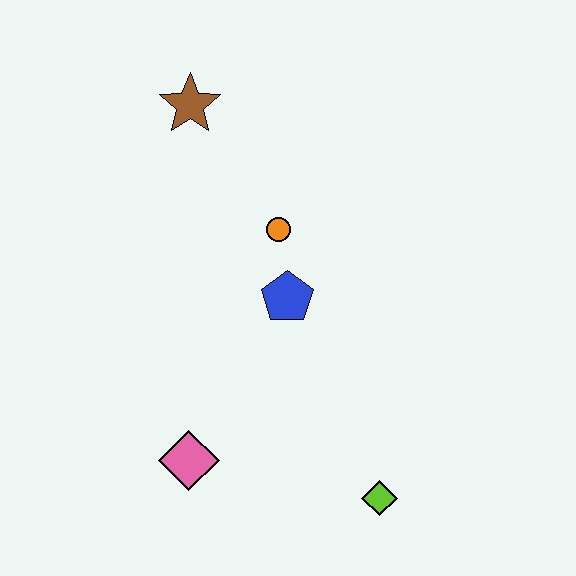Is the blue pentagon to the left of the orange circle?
No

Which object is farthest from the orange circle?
The lime diamond is farthest from the orange circle.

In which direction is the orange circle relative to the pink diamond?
The orange circle is above the pink diamond.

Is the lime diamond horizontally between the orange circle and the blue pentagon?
No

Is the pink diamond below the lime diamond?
No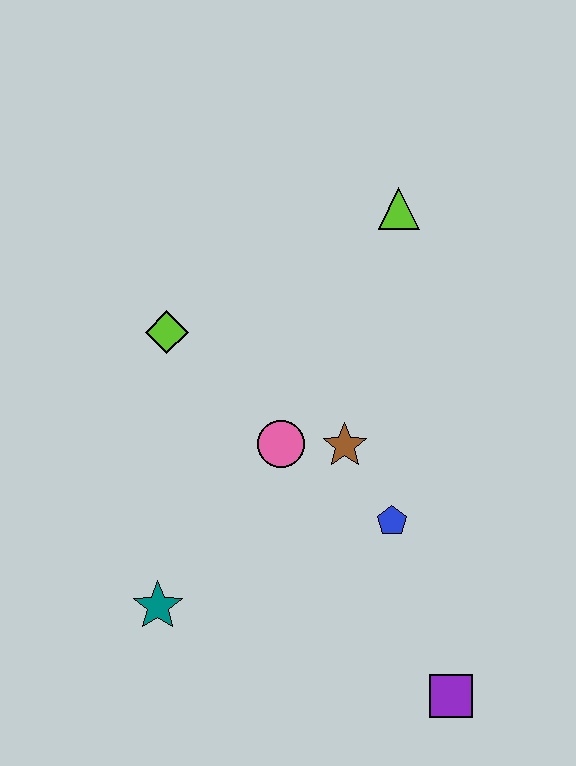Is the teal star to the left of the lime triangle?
Yes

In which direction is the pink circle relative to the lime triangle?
The pink circle is below the lime triangle.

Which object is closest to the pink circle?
The brown star is closest to the pink circle.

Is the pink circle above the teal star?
Yes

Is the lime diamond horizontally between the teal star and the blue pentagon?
Yes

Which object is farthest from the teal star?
The lime triangle is farthest from the teal star.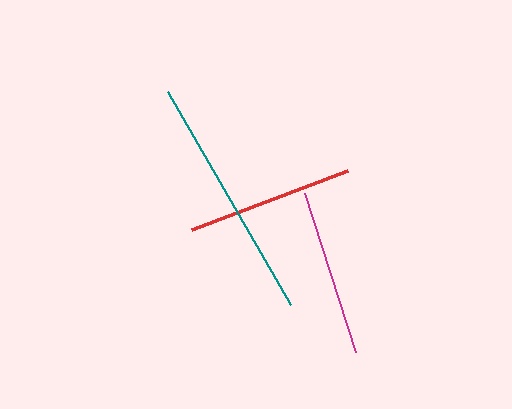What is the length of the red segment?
The red segment is approximately 167 pixels long.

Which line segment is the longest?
The teal line is the longest at approximately 246 pixels.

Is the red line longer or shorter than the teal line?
The teal line is longer than the red line.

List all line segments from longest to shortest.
From longest to shortest: teal, magenta, red.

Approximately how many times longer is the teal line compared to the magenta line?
The teal line is approximately 1.5 times the length of the magenta line.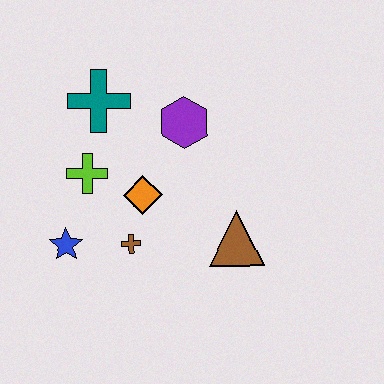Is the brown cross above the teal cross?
No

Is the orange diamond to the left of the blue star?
No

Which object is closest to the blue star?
The brown cross is closest to the blue star.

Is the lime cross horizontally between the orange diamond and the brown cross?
No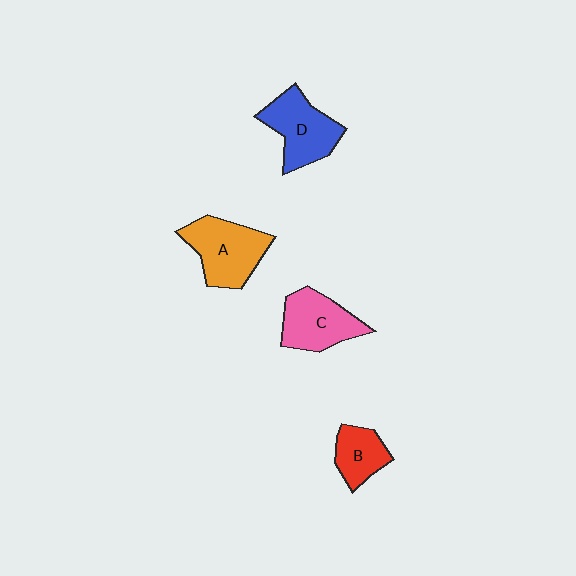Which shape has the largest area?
Shape A (orange).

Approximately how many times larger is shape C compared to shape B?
Approximately 1.5 times.